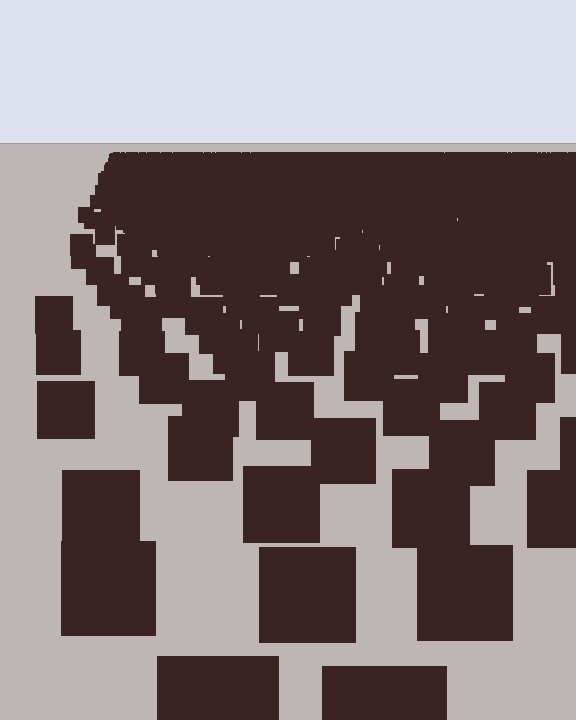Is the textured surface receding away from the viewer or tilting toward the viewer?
The surface is receding away from the viewer. Texture elements get smaller and denser toward the top.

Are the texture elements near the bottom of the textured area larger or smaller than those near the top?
Larger. Near the bottom, elements are closer to the viewer and appear at a bigger on-screen size.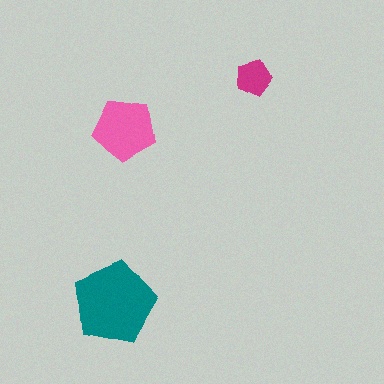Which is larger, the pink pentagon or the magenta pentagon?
The pink one.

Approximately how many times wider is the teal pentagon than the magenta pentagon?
About 2.5 times wider.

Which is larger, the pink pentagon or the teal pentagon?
The teal one.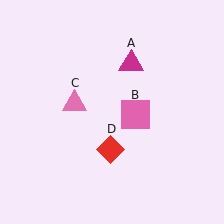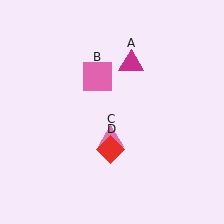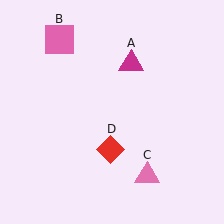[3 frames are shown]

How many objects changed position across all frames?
2 objects changed position: pink square (object B), pink triangle (object C).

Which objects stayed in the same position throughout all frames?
Magenta triangle (object A) and red diamond (object D) remained stationary.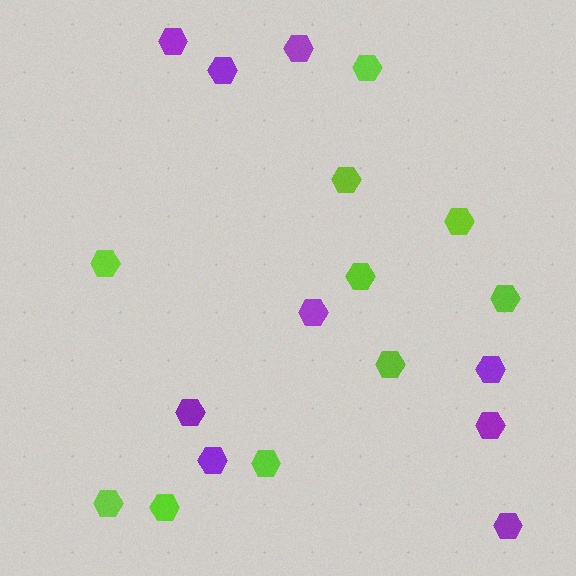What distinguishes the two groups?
There are 2 groups: one group of purple hexagons (9) and one group of lime hexagons (10).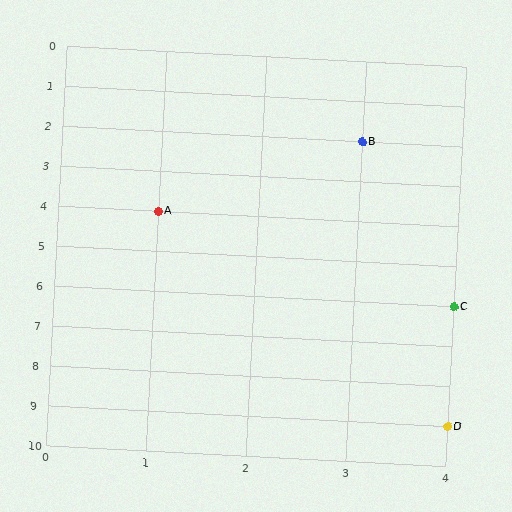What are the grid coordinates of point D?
Point D is at grid coordinates (4, 9).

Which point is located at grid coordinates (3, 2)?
Point B is at (3, 2).